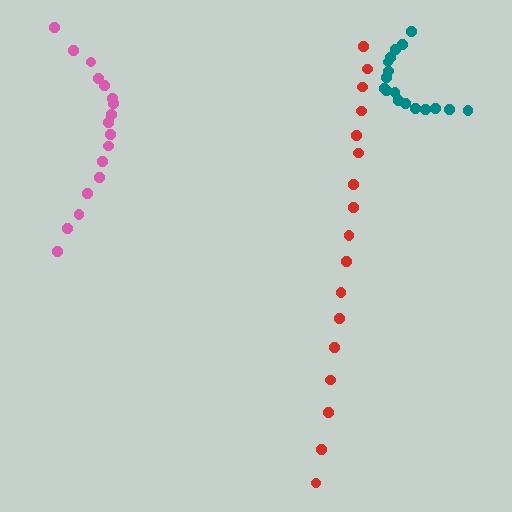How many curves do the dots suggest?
There are 3 distinct paths.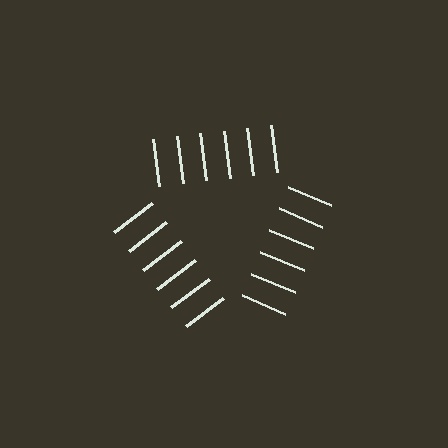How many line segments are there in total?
18 — 6 along each of the 3 edges.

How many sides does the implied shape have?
3 sides — the line-ends trace a triangle.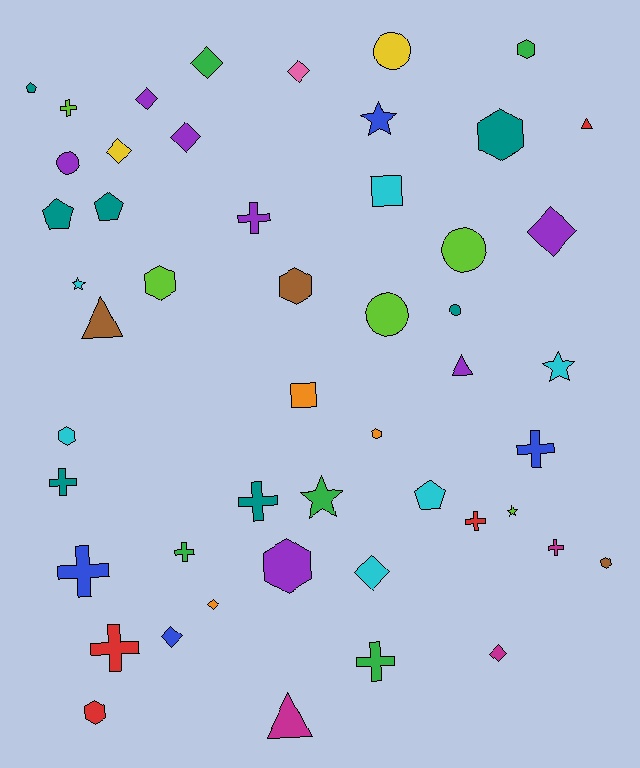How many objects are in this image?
There are 50 objects.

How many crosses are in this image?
There are 11 crosses.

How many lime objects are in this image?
There are 5 lime objects.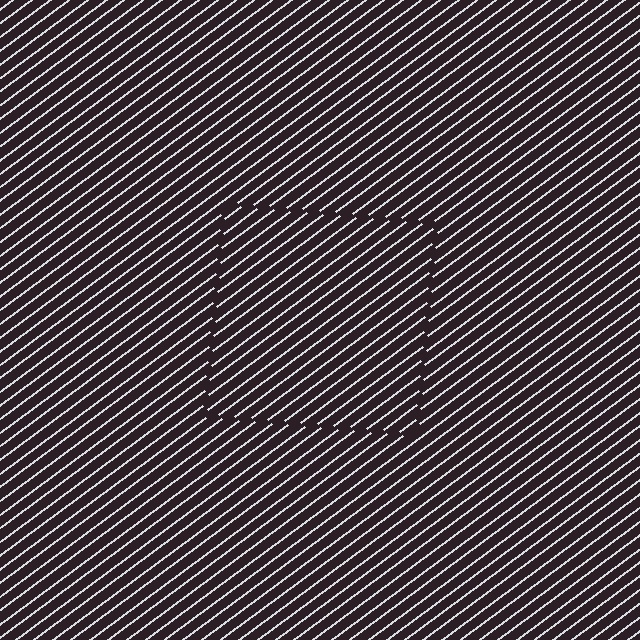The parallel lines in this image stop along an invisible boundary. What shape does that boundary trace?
An illusory square. The interior of the shape contains the same grating, shifted by half a period — the contour is defined by the phase discontinuity where line-ends from the inner and outer gratings abut.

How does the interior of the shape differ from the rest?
The interior of the shape contains the same grating, shifted by half a period — the contour is defined by the phase discontinuity where line-ends from the inner and outer gratings abut.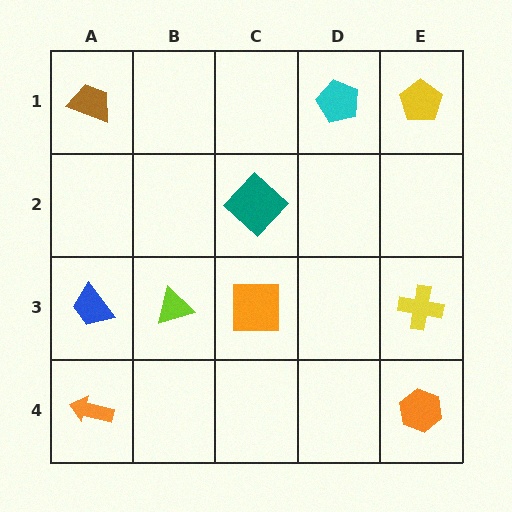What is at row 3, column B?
A lime triangle.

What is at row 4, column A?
An orange arrow.